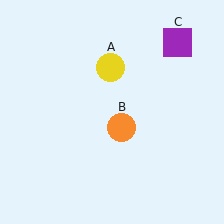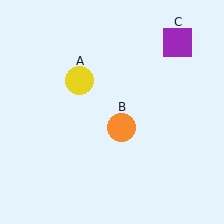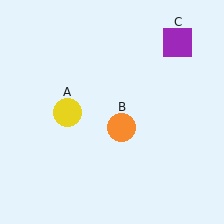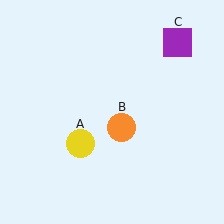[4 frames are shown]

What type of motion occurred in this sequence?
The yellow circle (object A) rotated counterclockwise around the center of the scene.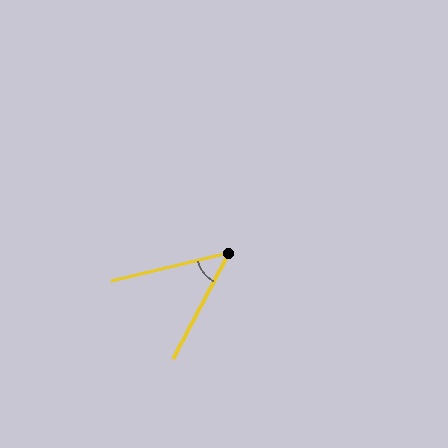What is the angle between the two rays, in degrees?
Approximately 48 degrees.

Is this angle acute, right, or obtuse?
It is acute.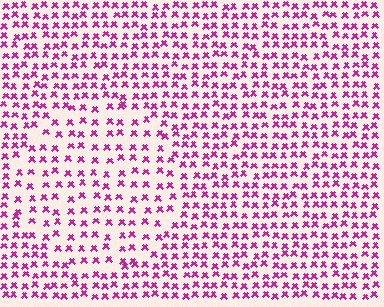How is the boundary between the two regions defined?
The boundary is defined by a change in element density (approximately 1.6x ratio). All elements are the same color, size, and shape.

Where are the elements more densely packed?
The elements are more densely packed outside the circle boundary.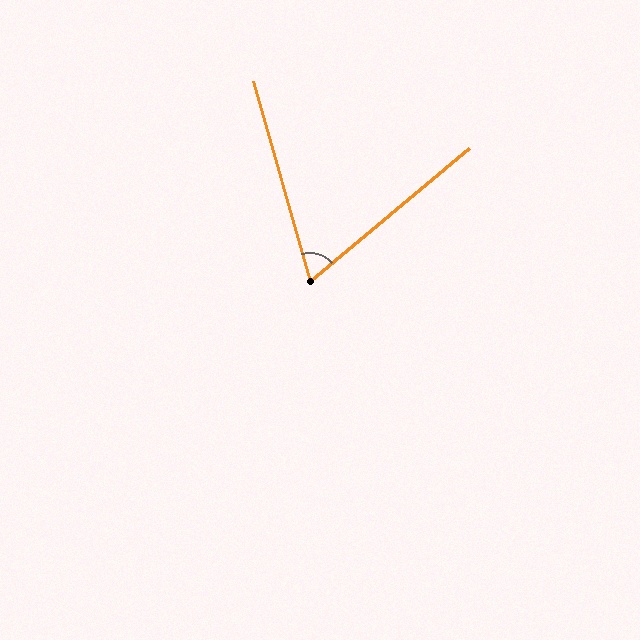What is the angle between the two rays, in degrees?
Approximately 66 degrees.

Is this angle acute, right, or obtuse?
It is acute.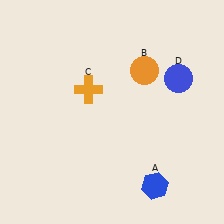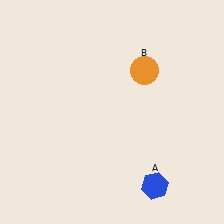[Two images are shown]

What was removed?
The orange cross (C), the blue circle (D) were removed in Image 2.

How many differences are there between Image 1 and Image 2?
There are 2 differences between the two images.